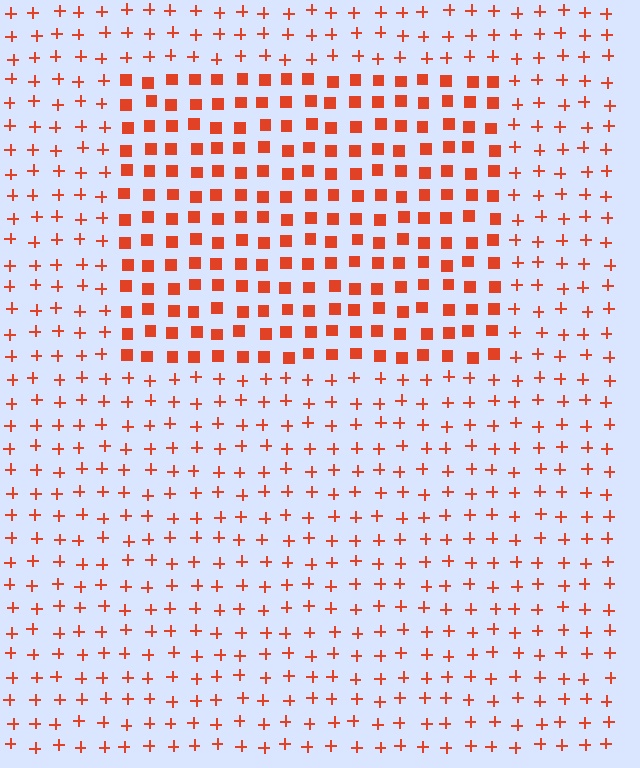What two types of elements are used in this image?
The image uses squares inside the rectangle region and plus signs outside it.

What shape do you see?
I see a rectangle.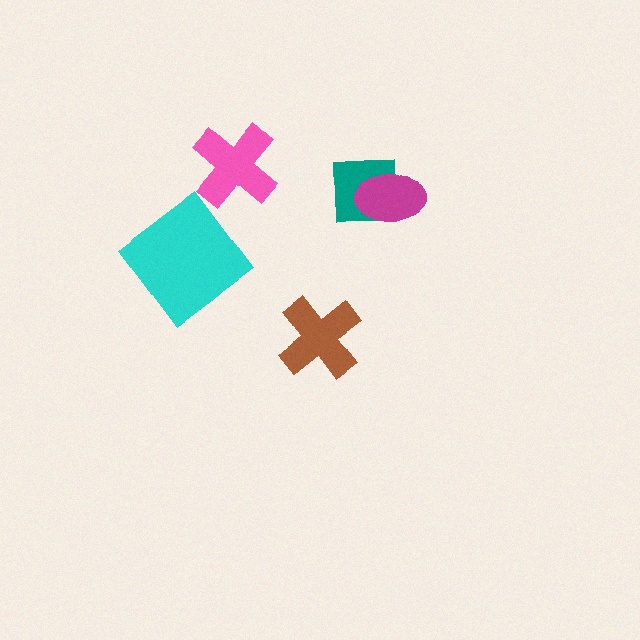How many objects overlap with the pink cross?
0 objects overlap with the pink cross.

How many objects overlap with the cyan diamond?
0 objects overlap with the cyan diamond.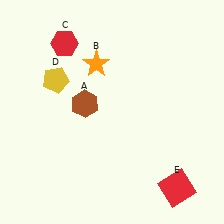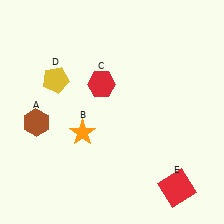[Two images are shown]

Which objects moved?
The objects that moved are: the brown hexagon (A), the orange star (B), the red hexagon (C).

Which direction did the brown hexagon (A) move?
The brown hexagon (A) moved left.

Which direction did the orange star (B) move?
The orange star (B) moved down.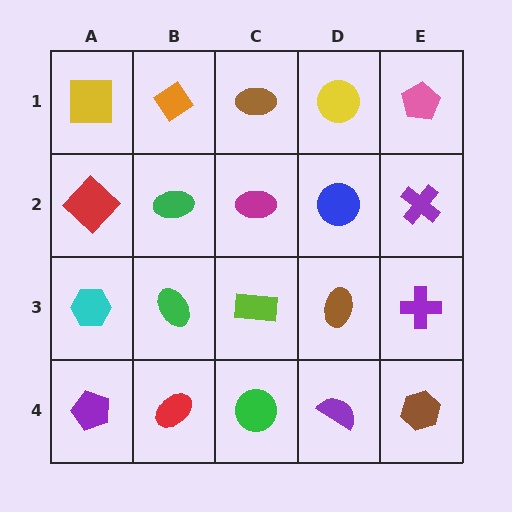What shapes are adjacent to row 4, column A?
A cyan hexagon (row 3, column A), a red ellipse (row 4, column B).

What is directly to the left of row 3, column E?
A brown ellipse.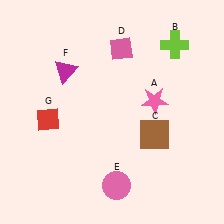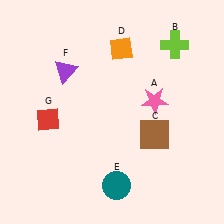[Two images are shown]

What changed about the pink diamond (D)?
In Image 1, D is pink. In Image 2, it changed to orange.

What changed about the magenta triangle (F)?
In Image 1, F is magenta. In Image 2, it changed to purple.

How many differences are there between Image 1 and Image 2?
There are 3 differences between the two images.